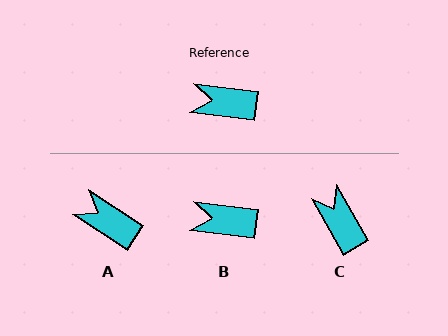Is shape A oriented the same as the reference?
No, it is off by about 27 degrees.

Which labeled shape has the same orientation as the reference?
B.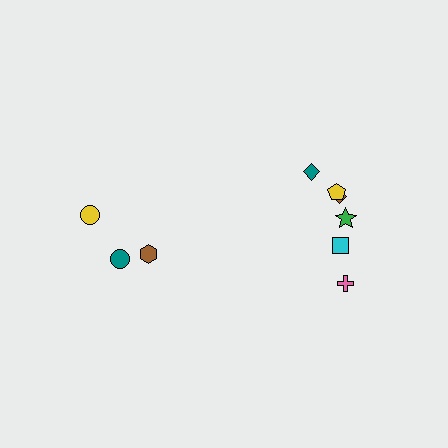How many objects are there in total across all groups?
There are 9 objects.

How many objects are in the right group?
There are 6 objects.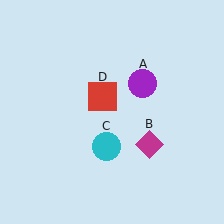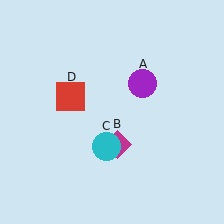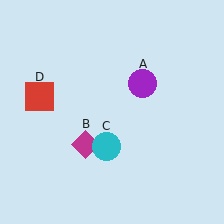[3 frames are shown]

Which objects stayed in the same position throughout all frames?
Purple circle (object A) and cyan circle (object C) remained stationary.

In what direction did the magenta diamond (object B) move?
The magenta diamond (object B) moved left.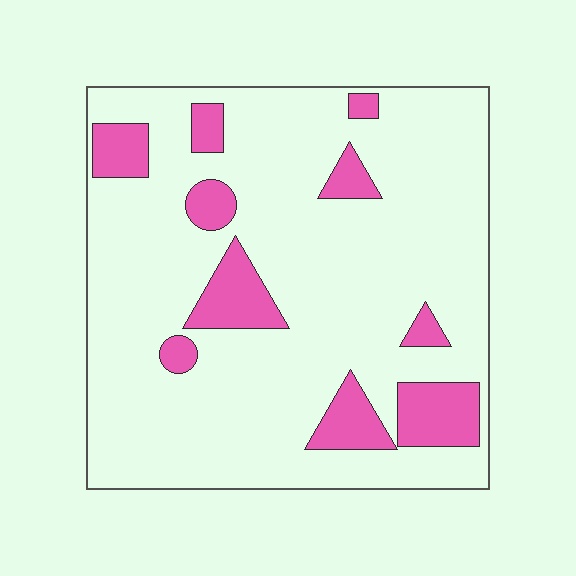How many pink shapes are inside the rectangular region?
10.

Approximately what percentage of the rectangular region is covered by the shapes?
Approximately 15%.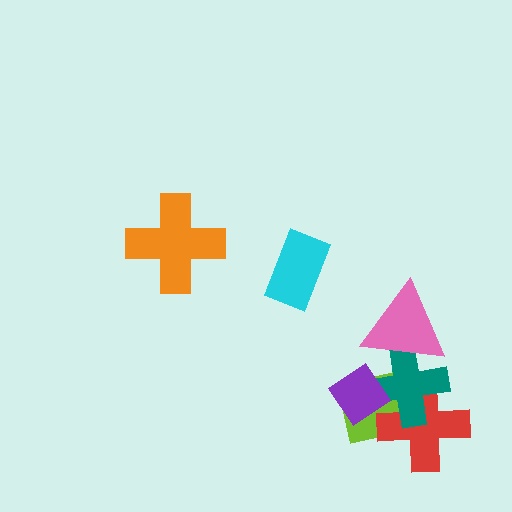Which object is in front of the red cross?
The teal cross is in front of the red cross.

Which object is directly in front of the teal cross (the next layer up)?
The purple diamond is directly in front of the teal cross.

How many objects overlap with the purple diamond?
2 objects overlap with the purple diamond.